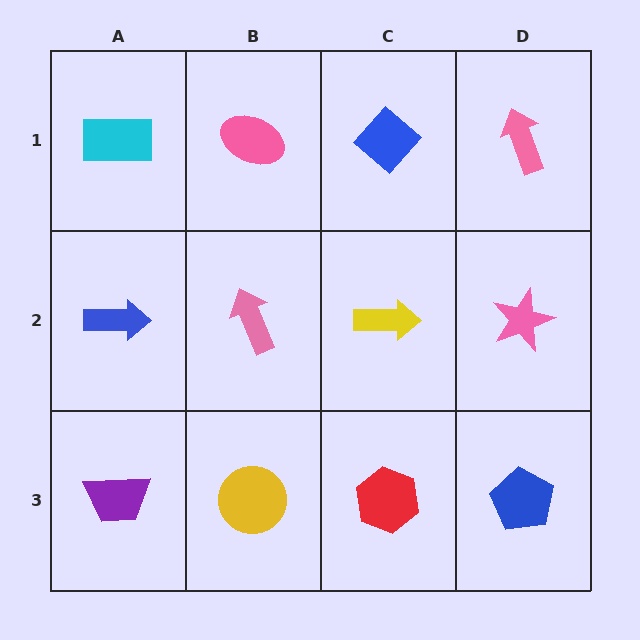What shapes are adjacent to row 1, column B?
A pink arrow (row 2, column B), a cyan rectangle (row 1, column A), a blue diamond (row 1, column C).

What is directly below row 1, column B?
A pink arrow.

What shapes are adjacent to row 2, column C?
A blue diamond (row 1, column C), a red hexagon (row 3, column C), a pink arrow (row 2, column B), a pink star (row 2, column D).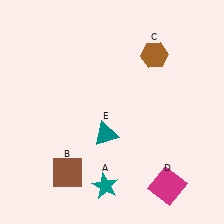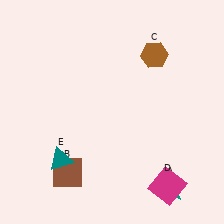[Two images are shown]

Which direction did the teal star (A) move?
The teal star (A) moved right.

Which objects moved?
The objects that moved are: the teal star (A), the teal triangle (E).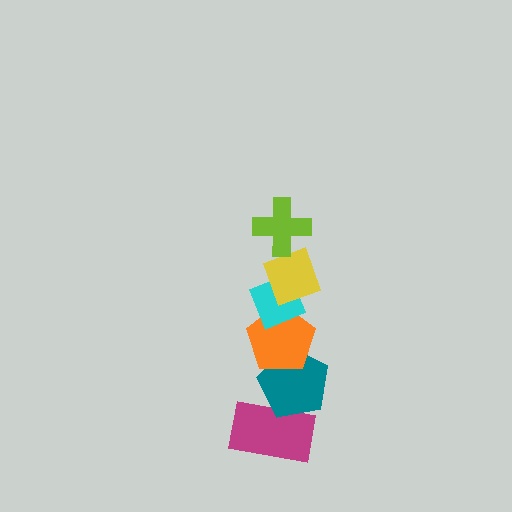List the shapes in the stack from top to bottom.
From top to bottom: the lime cross, the yellow diamond, the cyan diamond, the orange pentagon, the teal pentagon, the magenta rectangle.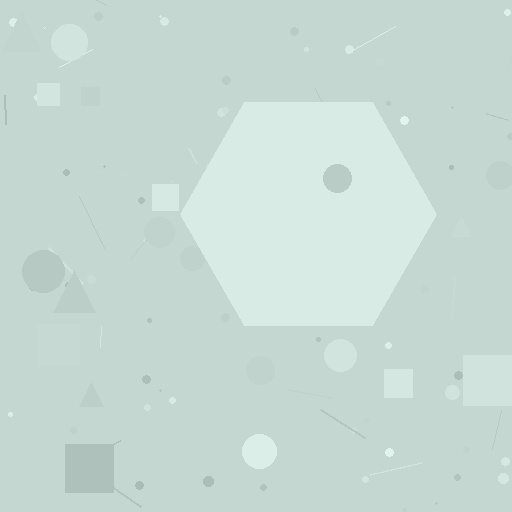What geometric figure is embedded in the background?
A hexagon is embedded in the background.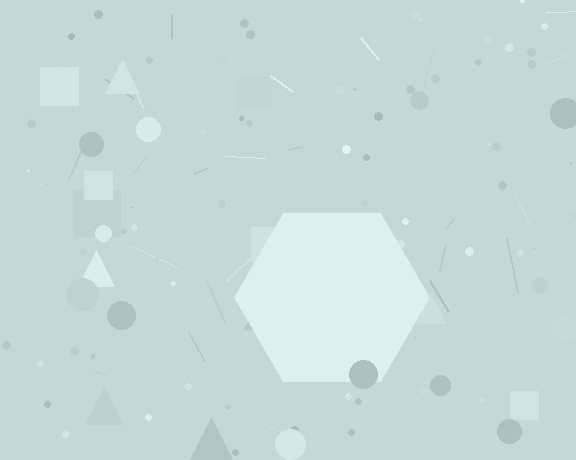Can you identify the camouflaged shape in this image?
The camouflaged shape is a hexagon.